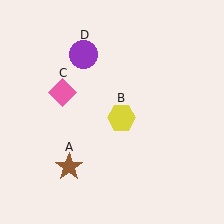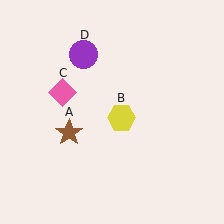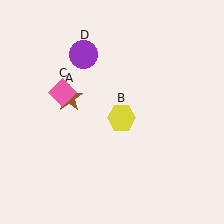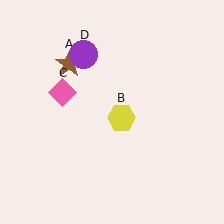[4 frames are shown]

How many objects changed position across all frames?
1 object changed position: brown star (object A).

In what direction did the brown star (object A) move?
The brown star (object A) moved up.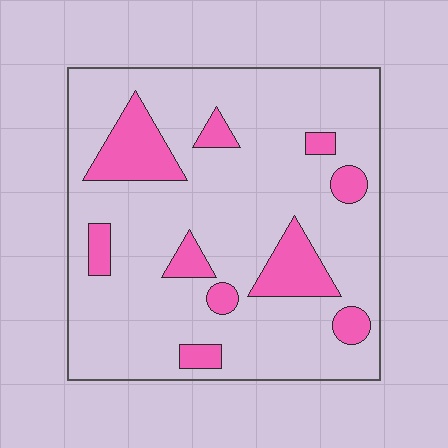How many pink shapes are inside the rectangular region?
10.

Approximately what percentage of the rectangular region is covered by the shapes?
Approximately 20%.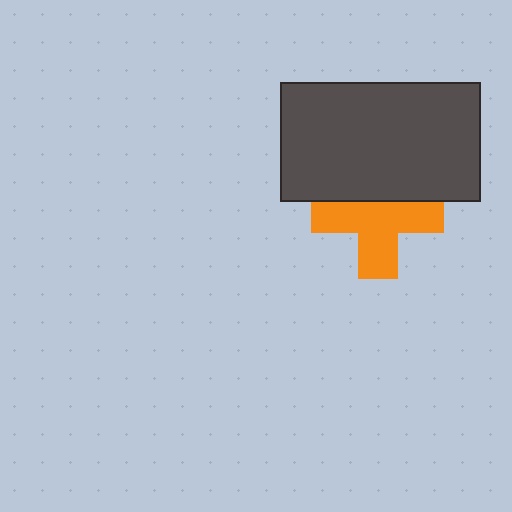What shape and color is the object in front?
The object in front is a dark gray rectangle.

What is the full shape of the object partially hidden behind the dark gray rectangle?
The partially hidden object is an orange cross.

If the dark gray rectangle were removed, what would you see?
You would see the complete orange cross.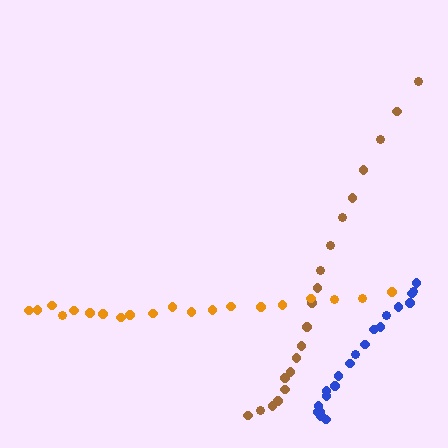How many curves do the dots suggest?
There are 3 distinct paths.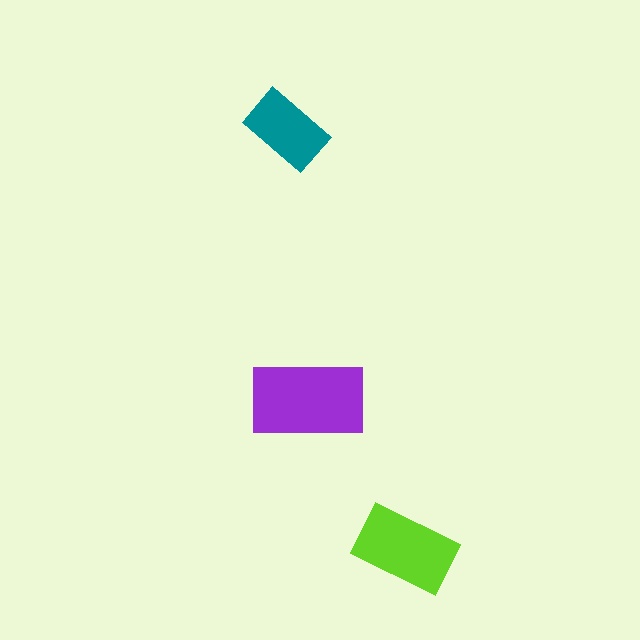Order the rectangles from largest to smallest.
the purple one, the lime one, the teal one.